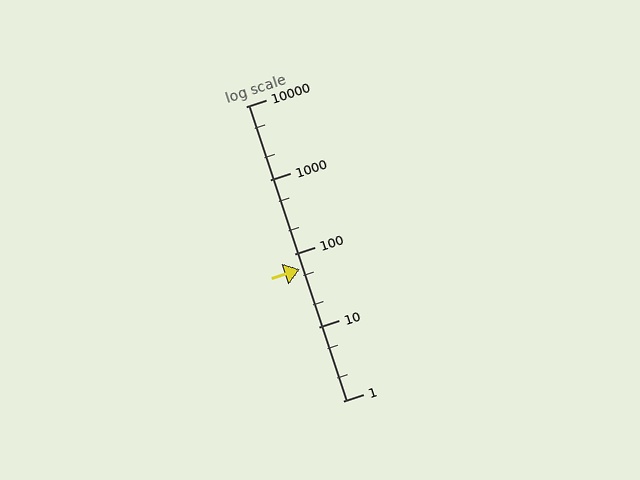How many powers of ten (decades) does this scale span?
The scale spans 4 decades, from 1 to 10000.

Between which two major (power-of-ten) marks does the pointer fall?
The pointer is between 10 and 100.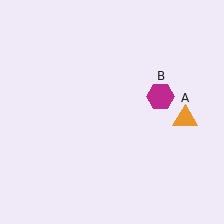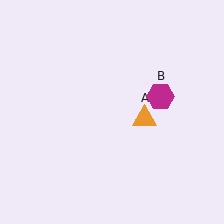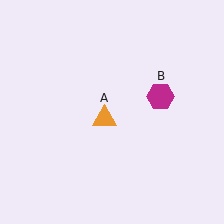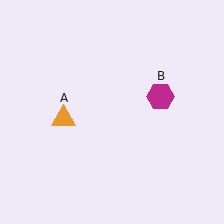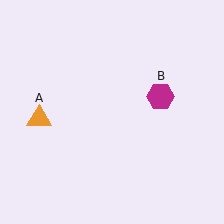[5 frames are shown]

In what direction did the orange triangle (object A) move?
The orange triangle (object A) moved left.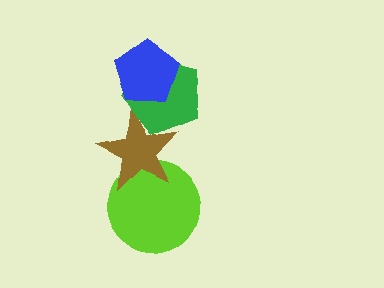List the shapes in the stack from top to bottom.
From top to bottom: the blue pentagon, the green pentagon, the brown star, the lime circle.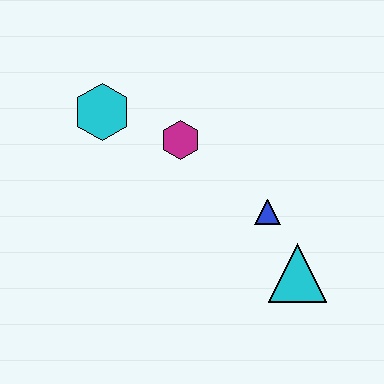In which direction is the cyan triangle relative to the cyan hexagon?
The cyan triangle is to the right of the cyan hexagon.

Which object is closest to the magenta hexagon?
The cyan hexagon is closest to the magenta hexagon.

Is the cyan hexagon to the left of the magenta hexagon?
Yes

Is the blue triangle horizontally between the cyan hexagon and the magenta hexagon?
No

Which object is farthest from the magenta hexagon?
The cyan triangle is farthest from the magenta hexagon.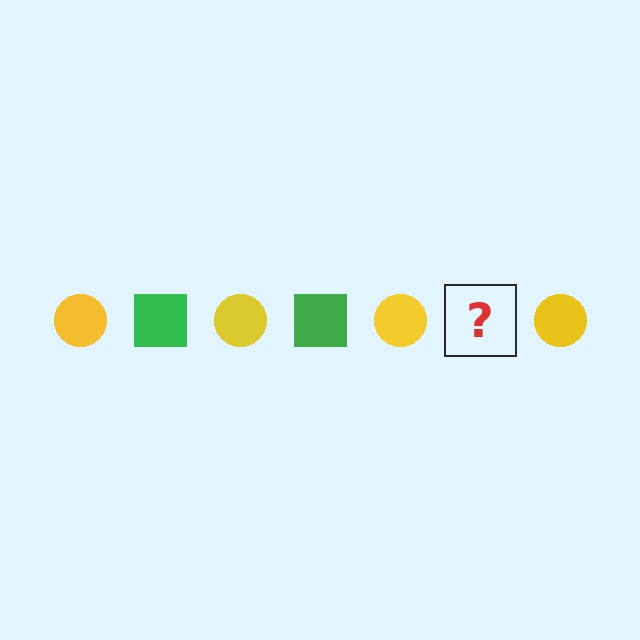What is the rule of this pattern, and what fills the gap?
The rule is that the pattern alternates between yellow circle and green square. The gap should be filled with a green square.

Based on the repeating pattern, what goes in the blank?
The blank should be a green square.